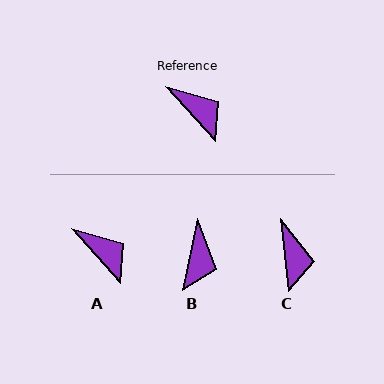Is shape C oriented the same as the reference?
No, it is off by about 37 degrees.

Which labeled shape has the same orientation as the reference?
A.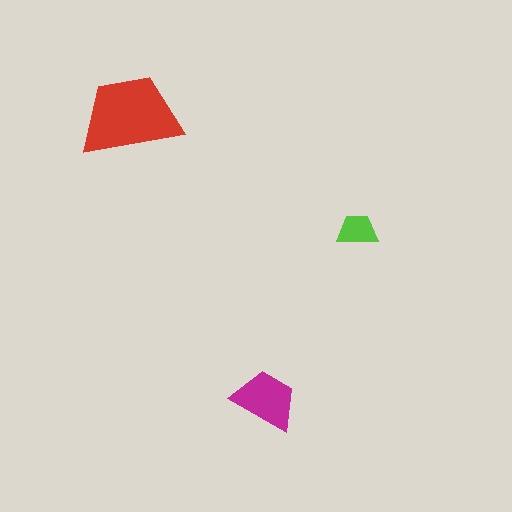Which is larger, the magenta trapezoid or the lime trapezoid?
The magenta one.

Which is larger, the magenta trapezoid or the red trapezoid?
The red one.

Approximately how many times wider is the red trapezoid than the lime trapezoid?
About 2.5 times wider.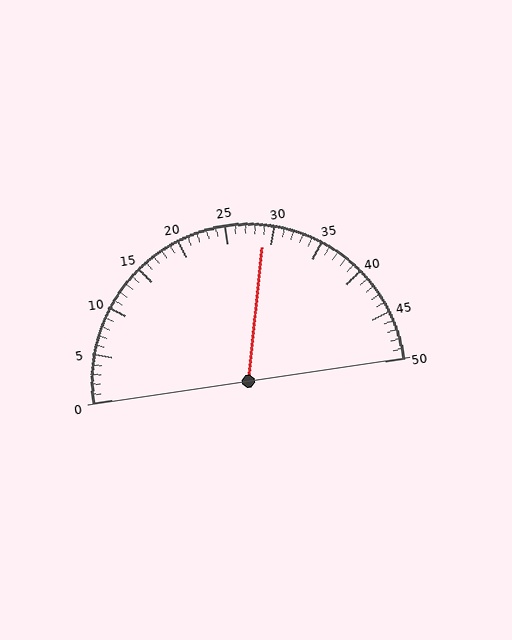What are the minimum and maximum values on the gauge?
The gauge ranges from 0 to 50.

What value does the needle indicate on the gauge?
The needle indicates approximately 29.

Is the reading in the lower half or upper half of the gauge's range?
The reading is in the upper half of the range (0 to 50).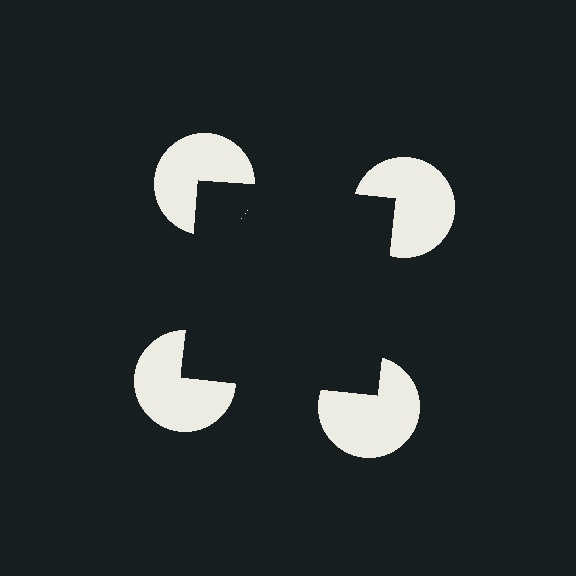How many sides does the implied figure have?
4 sides.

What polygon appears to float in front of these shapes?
An illusory square — its edges are inferred from the aligned wedge cuts in the pac-man discs, not physically drawn.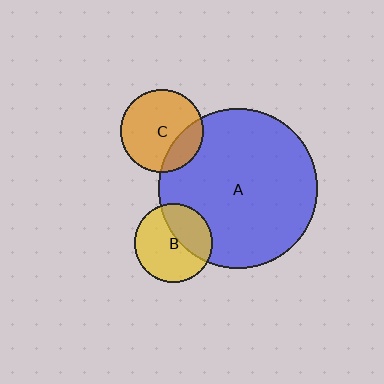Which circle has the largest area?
Circle A (blue).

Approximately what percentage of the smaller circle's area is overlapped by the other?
Approximately 35%.